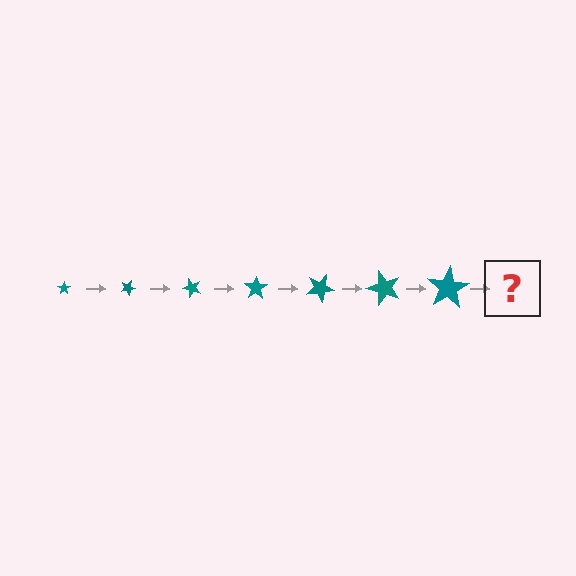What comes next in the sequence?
The next element should be a star, larger than the previous one and rotated 175 degrees from the start.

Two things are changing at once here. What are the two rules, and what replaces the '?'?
The two rules are that the star grows larger each step and it rotates 25 degrees each step. The '?' should be a star, larger than the previous one and rotated 175 degrees from the start.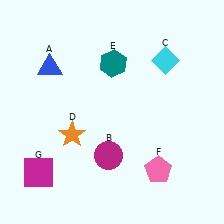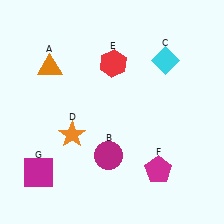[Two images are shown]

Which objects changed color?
A changed from blue to orange. E changed from teal to red. F changed from pink to magenta.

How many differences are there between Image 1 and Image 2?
There are 3 differences between the two images.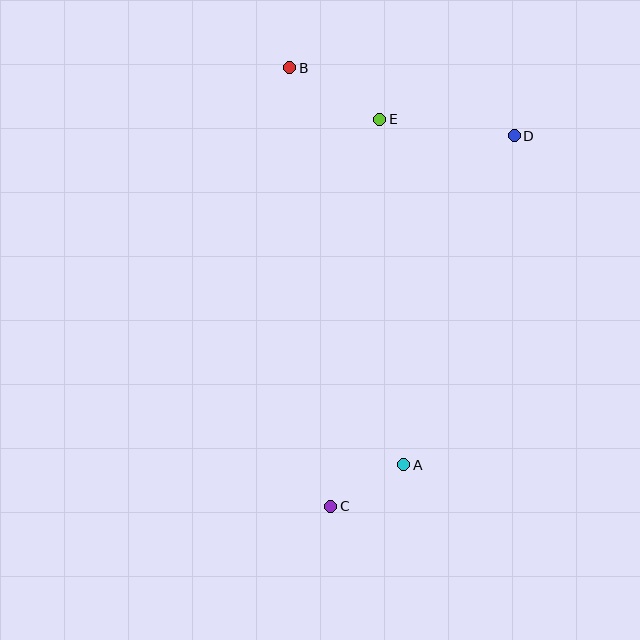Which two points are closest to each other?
Points A and C are closest to each other.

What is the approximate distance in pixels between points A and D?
The distance between A and D is approximately 347 pixels.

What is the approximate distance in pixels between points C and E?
The distance between C and E is approximately 390 pixels.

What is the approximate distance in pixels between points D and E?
The distance between D and E is approximately 135 pixels.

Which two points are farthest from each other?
Points B and C are farthest from each other.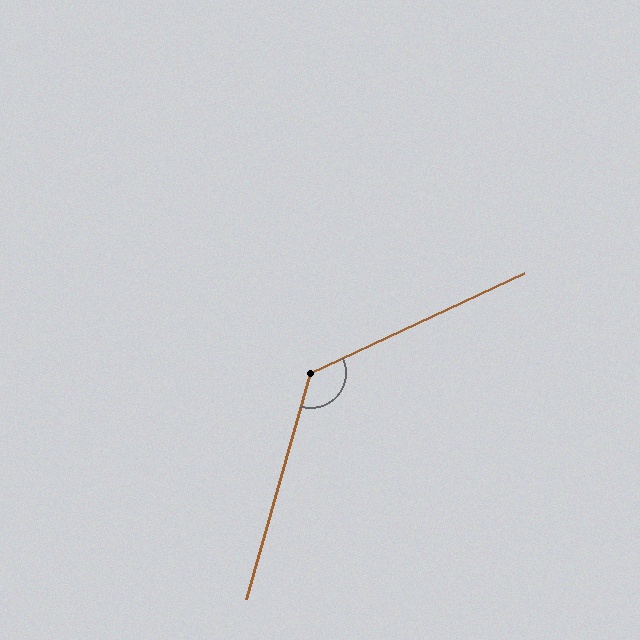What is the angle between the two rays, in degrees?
Approximately 131 degrees.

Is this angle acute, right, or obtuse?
It is obtuse.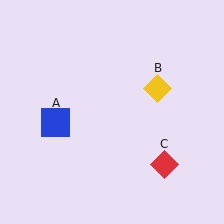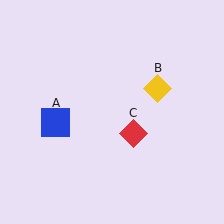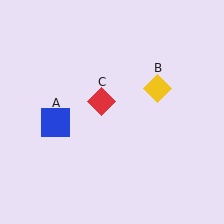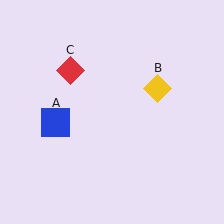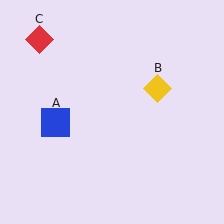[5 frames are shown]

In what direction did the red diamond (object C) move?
The red diamond (object C) moved up and to the left.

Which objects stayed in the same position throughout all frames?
Blue square (object A) and yellow diamond (object B) remained stationary.